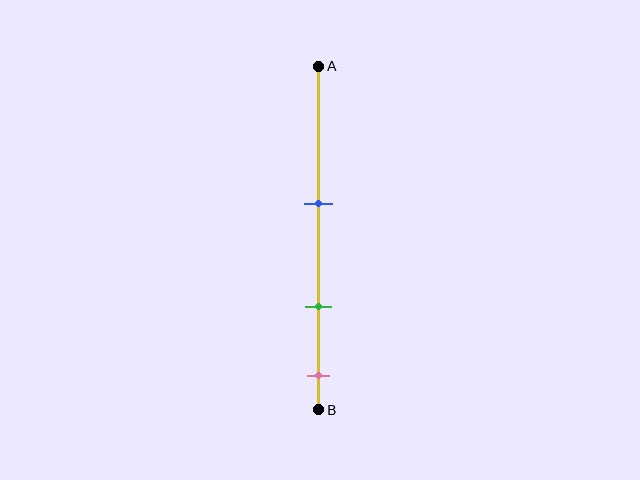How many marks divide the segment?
There are 3 marks dividing the segment.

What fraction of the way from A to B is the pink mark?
The pink mark is approximately 90% (0.9) of the way from A to B.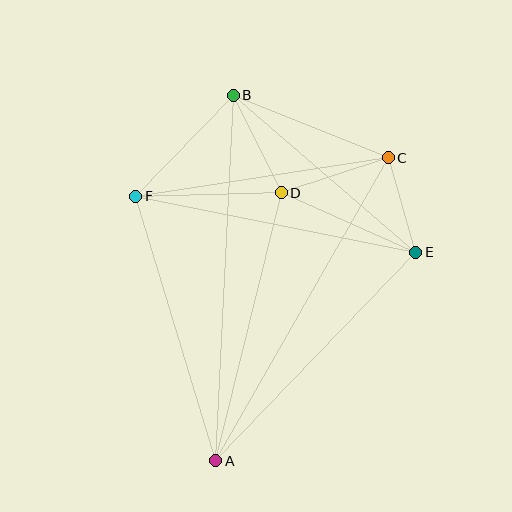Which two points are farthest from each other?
Points A and B are farthest from each other.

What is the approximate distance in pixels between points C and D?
The distance between C and D is approximately 113 pixels.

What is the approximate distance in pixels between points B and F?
The distance between B and F is approximately 140 pixels.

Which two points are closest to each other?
Points C and E are closest to each other.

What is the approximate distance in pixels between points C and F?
The distance between C and F is approximately 255 pixels.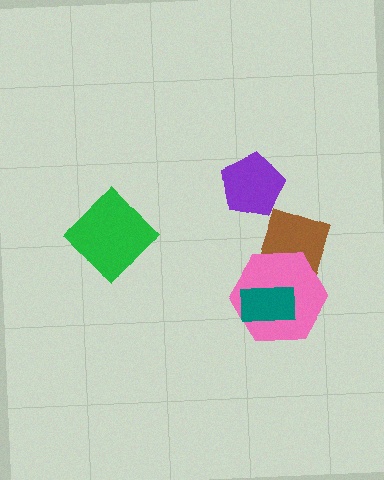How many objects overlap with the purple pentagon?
0 objects overlap with the purple pentagon.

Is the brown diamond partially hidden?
Yes, it is partially covered by another shape.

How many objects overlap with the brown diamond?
1 object overlaps with the brown diamond.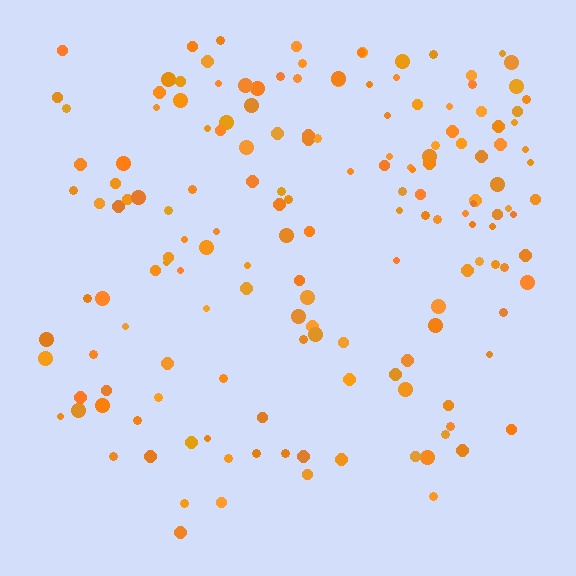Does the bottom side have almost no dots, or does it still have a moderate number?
Still a moderate number, just noticeably fewer than the top.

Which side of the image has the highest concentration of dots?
The top.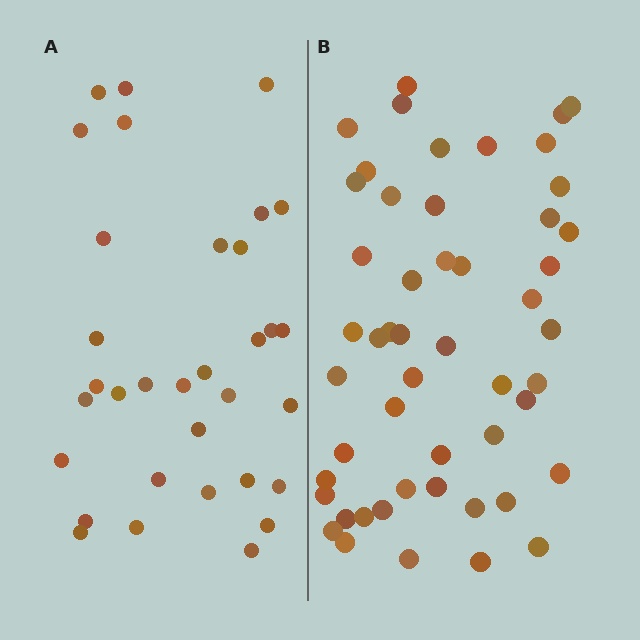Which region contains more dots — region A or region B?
Region B (the right region) has more dots.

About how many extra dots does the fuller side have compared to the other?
Region B has approximately 20 more dots than region A.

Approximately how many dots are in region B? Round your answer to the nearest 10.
About 50 dots. (The exact count is 51, which rounds to 50.)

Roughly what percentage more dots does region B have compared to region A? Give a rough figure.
About 55% more.